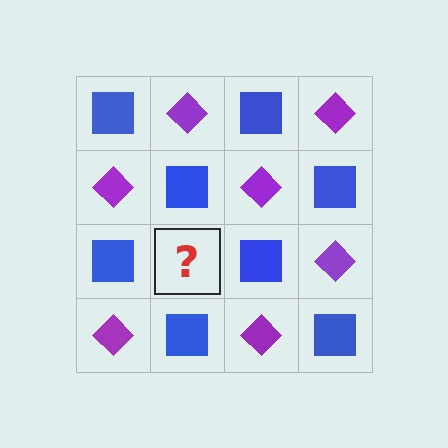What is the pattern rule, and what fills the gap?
The rule is that it alternates blue square and purple diamond in a checkerboard pattern. The gap should be filled with a purple diamond.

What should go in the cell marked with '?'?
The missing cell should contain a purple diamond.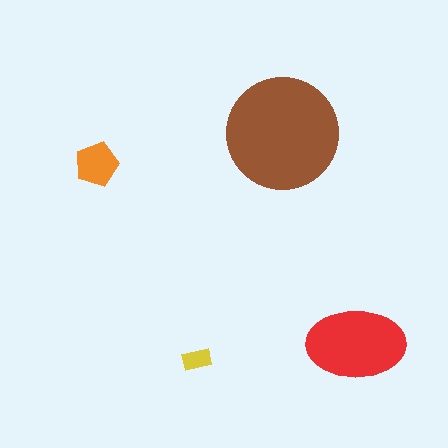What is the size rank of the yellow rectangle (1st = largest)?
4th.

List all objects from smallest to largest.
The yellow rectangle, the orange pentagon, the red ellipse, the brown circle.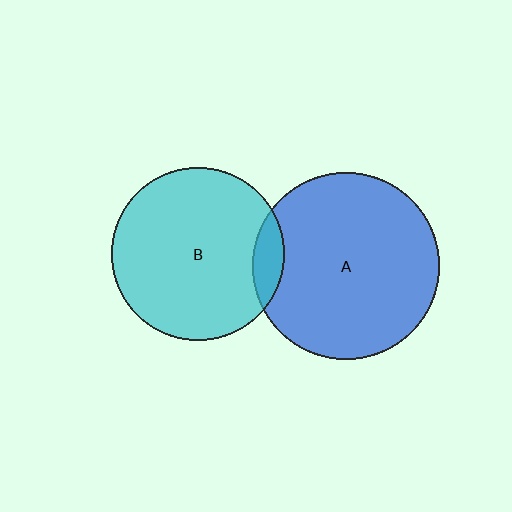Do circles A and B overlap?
Yes.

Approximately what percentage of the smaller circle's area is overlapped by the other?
Approximately 10%.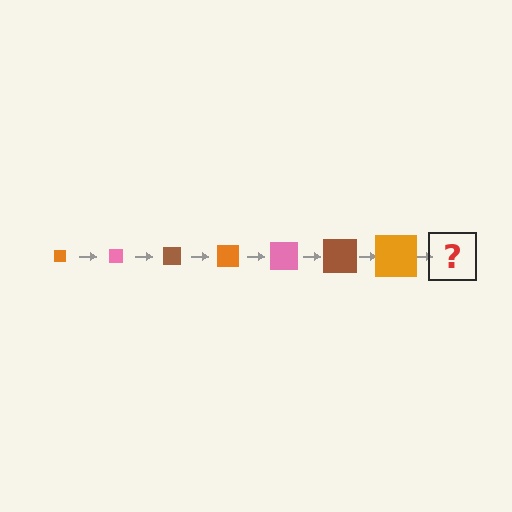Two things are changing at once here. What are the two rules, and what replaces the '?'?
The two rules are that the square grows larger each step and the color cycles through orange, pink, and brown. The '?' should be a pink square, larger than the previous one.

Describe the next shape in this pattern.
It should be a pink square, larger than the previous one.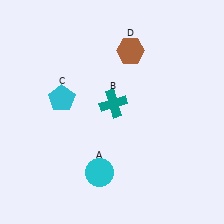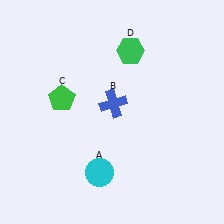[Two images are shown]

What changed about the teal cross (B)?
In Image 1, B is teal. In Image 2, it changed to blue.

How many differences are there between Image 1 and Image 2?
There are 3 differences between the two images.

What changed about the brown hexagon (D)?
In Image 1, D is brown. In Image 2, it changed to green.